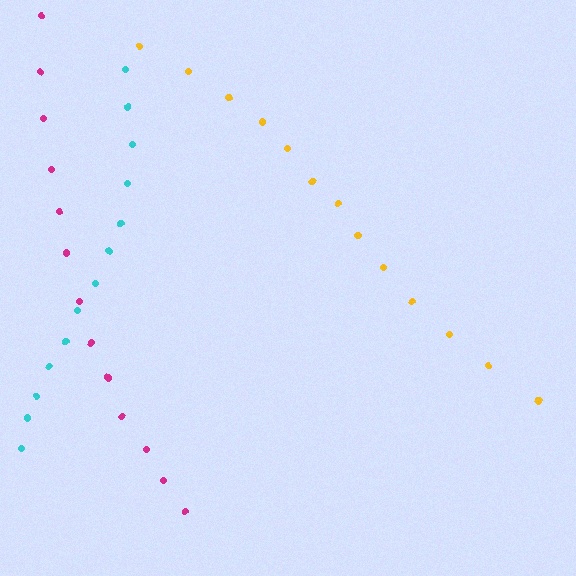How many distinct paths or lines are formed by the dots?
There are 3 distinct paths.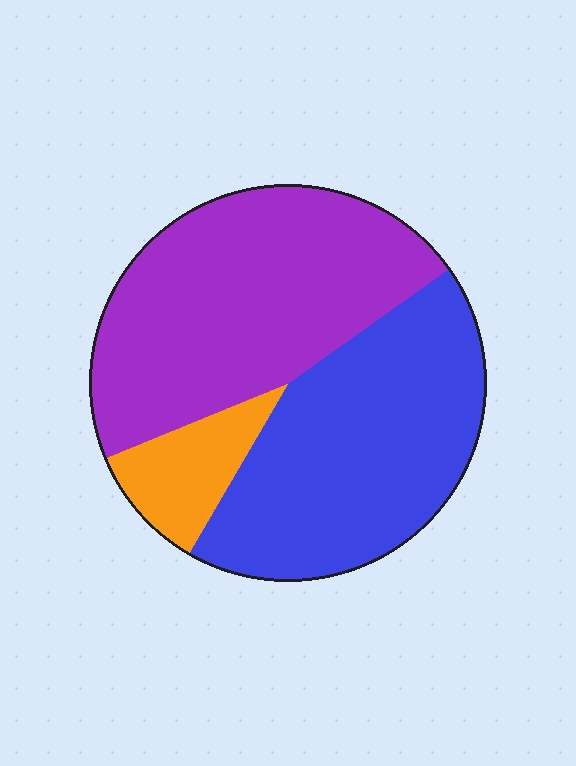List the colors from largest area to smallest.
From largest to smallest: purple, blue, orange.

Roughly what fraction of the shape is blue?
Blue takes up about two fifths (2/5) of the shape.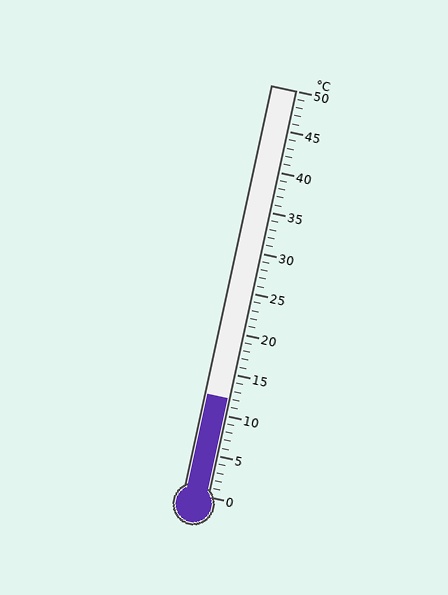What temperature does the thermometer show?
The thermometer shows approximately 12°C.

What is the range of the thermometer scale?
The thermometer scale ranges from 0°C to 50°C.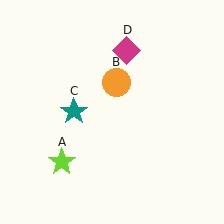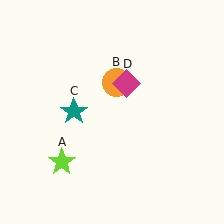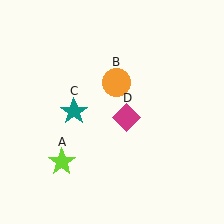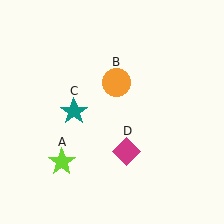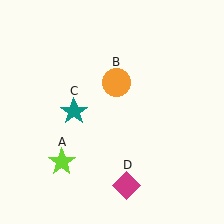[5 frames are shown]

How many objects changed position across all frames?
1 object changed position: magenta diamond (object D).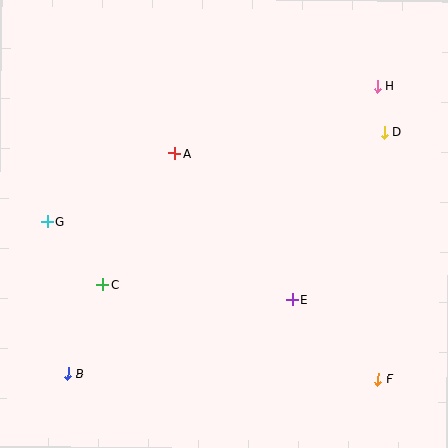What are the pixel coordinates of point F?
Point F is at (378, 379).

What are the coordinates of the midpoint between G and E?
The midpoint between G and E is at (170, 261).